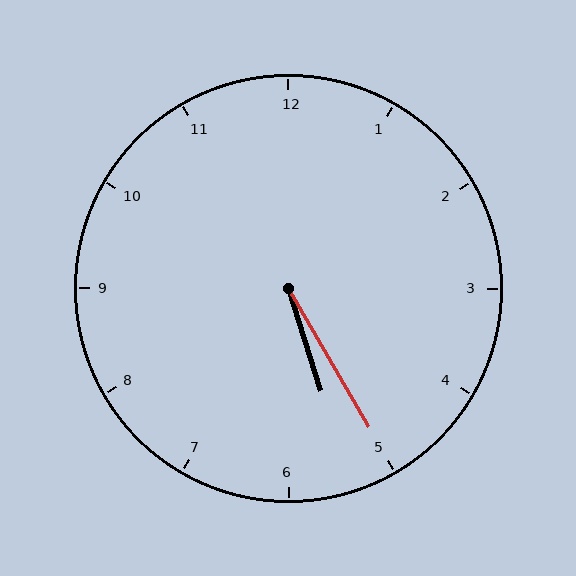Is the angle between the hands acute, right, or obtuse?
It is acute.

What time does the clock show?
5:25.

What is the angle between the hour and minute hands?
Approximately 12 degrees.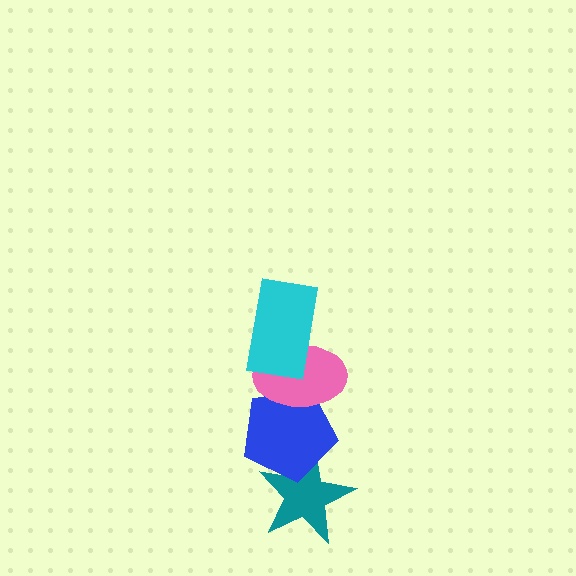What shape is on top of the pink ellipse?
The cyan rectangle is on top of the pink ellipse.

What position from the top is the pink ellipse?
The pink ellipse is 2nd from the top.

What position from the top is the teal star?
The teal star is 4th from the top.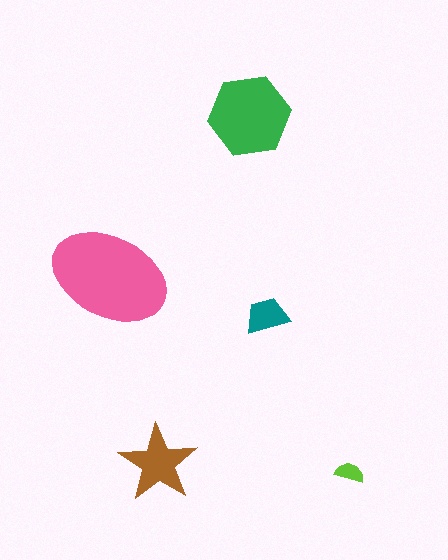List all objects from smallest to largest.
The lime semicircle, the teal trapezoid, the brown star, the green hexagon, the pink ellipse.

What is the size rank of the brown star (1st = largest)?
3rd.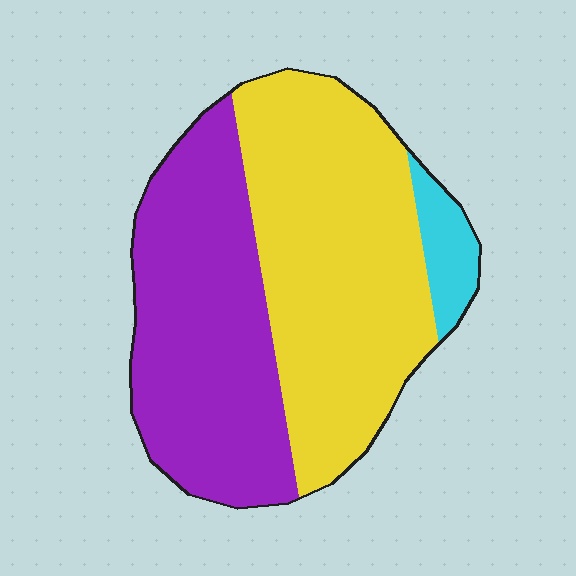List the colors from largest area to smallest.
From largest to smallest: yellow, purple, cyan.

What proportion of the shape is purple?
Purple covers 43% of the shape.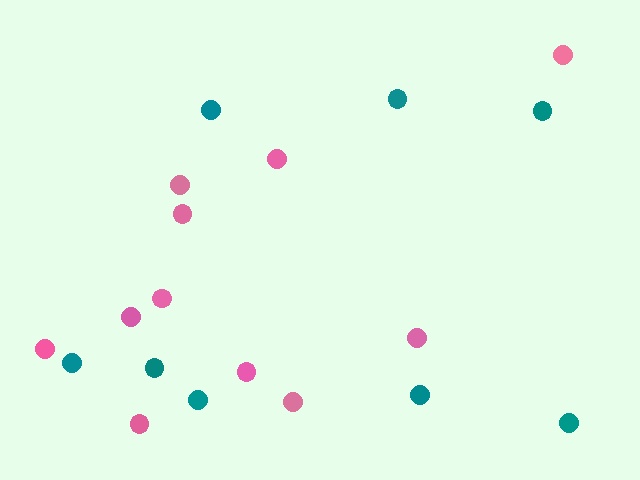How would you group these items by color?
There are 2 groups: one group of teal circles (8) and one group of pink circles (11).